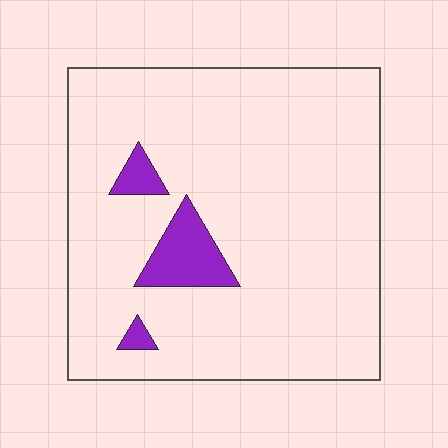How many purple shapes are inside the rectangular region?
3.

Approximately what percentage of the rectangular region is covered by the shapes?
Approximately 10%.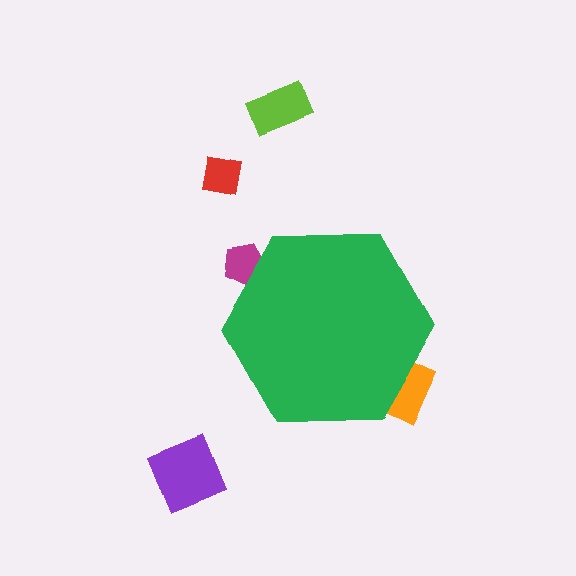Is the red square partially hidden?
No, the red square is fully visible.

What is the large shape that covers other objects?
A green hexagon.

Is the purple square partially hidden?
No, the purple square is fully visible.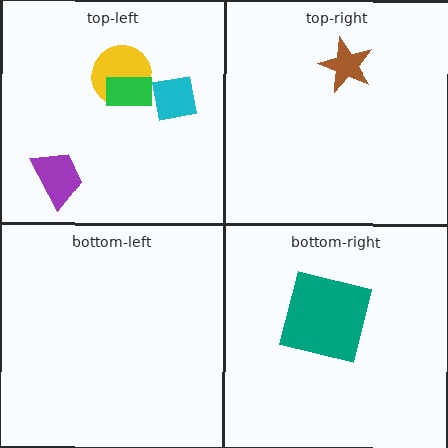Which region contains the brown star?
The top-right region.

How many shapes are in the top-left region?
4.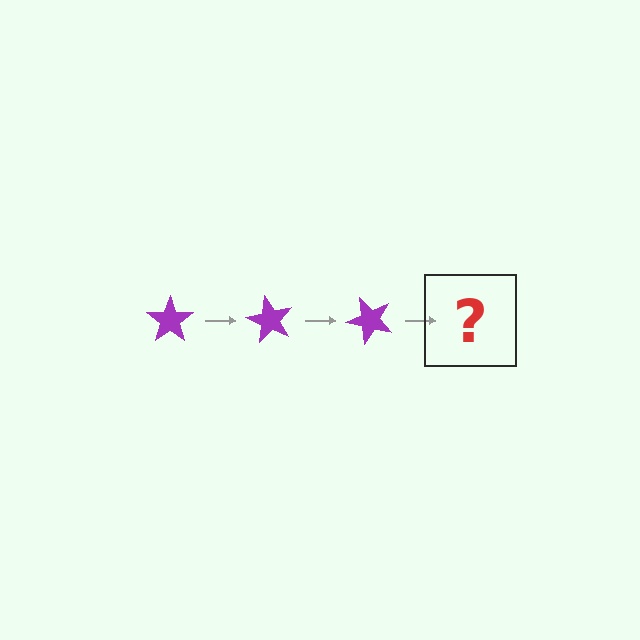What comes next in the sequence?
The next element should be a purple star rotated 180 degrees.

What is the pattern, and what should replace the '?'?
The pattern is that the star rotates 60 degrees each step. The '?' should be a purple star rotated 180 degrees.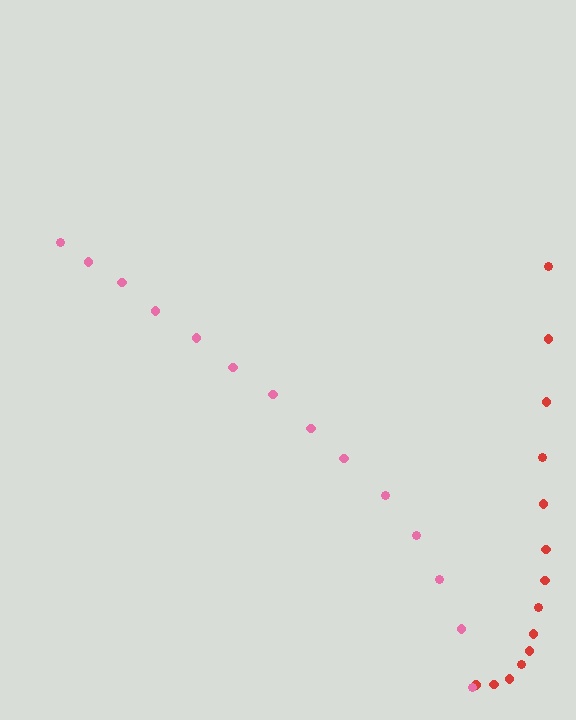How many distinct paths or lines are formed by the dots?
There are 2 distinct paths.